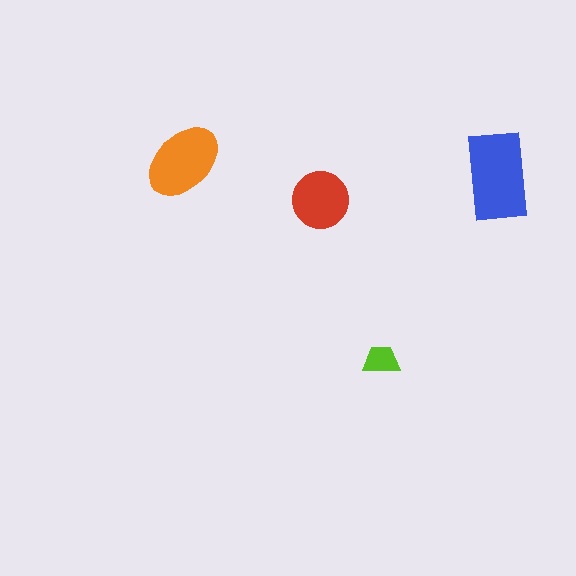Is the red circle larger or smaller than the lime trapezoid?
Larger.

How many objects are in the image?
There are 4 objects in the image.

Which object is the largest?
The blue rectangle.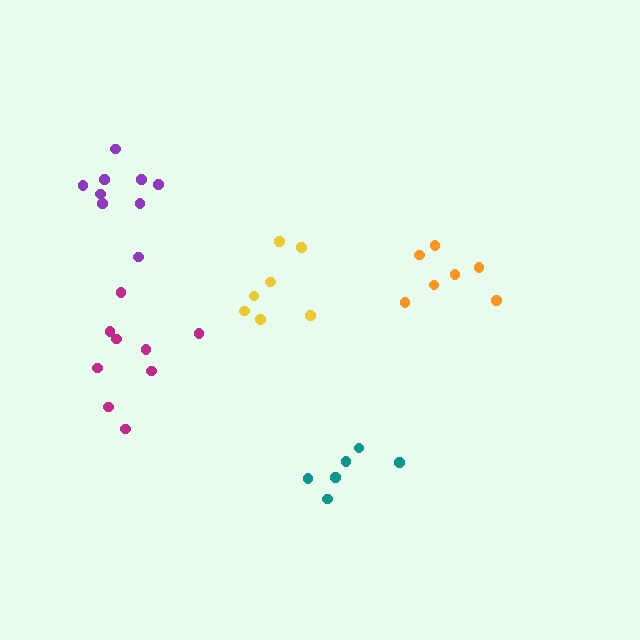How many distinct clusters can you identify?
There are 5 distinct clusters.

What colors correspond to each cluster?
The clusters are colored: orange, purple, yellow, teal, magenta.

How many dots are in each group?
Group 1: 7 dots, Group 2: 9 dots, Group 3: 7 dots, Group 4: 6 dots, Group 5: 9 dots (38 total).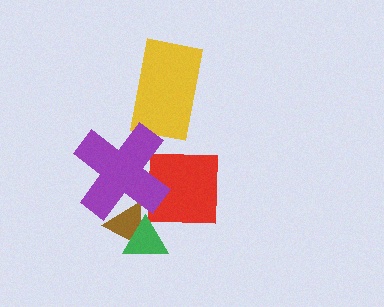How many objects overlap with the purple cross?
2 objects overlap with the purple cross.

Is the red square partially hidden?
Yes, it is partially covered by another shape.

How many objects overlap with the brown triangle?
3 objects overlap with the brown triangle.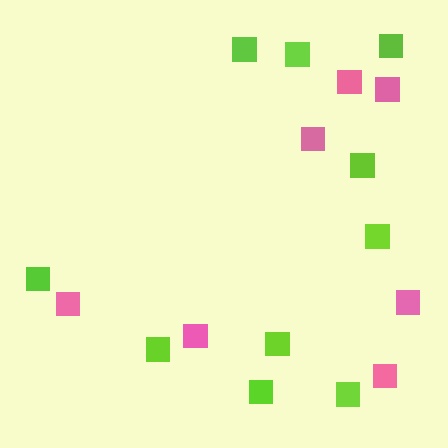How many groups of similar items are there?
There are 2 groups: one group of lime squares (10) and one group of pink squares (7).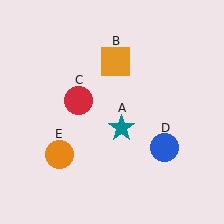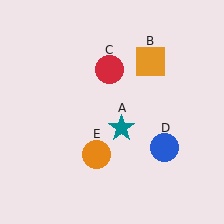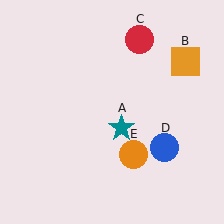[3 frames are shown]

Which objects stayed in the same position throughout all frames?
Teal star (object A) and blue circle (object D) remained stationary.